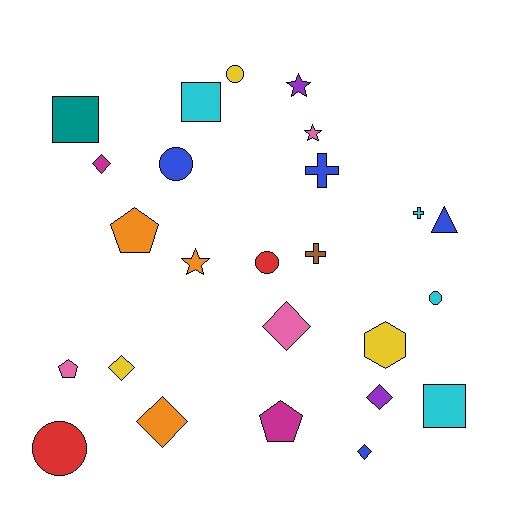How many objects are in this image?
There are 25 objects.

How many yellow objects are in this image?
There are 3 yellow objects.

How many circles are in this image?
There are 5 circles.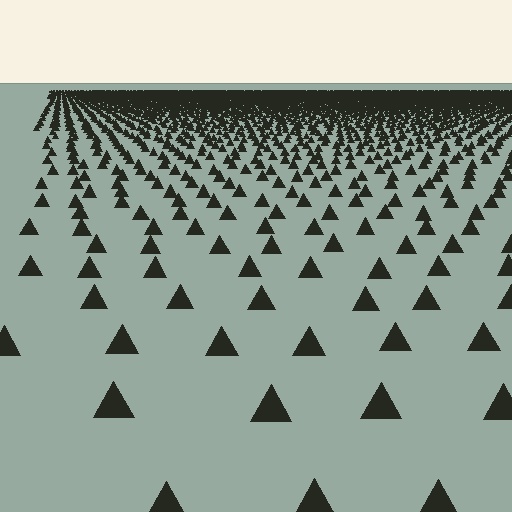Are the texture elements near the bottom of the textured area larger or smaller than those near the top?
Larger. Near the bottom, elements are closer to the viewer and appear at a bigger on-screen size.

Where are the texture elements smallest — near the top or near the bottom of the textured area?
Near the top.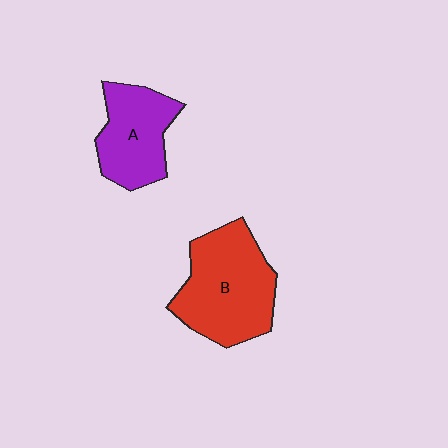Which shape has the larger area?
Shape B (red).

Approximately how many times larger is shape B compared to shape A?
Approximately 1.4 times.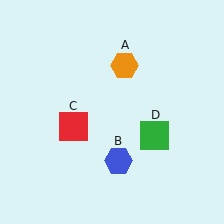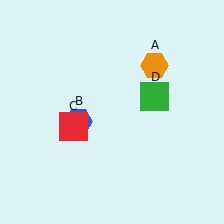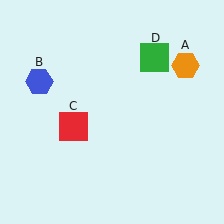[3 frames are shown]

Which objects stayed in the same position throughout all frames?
Red square (object C) remained stationary.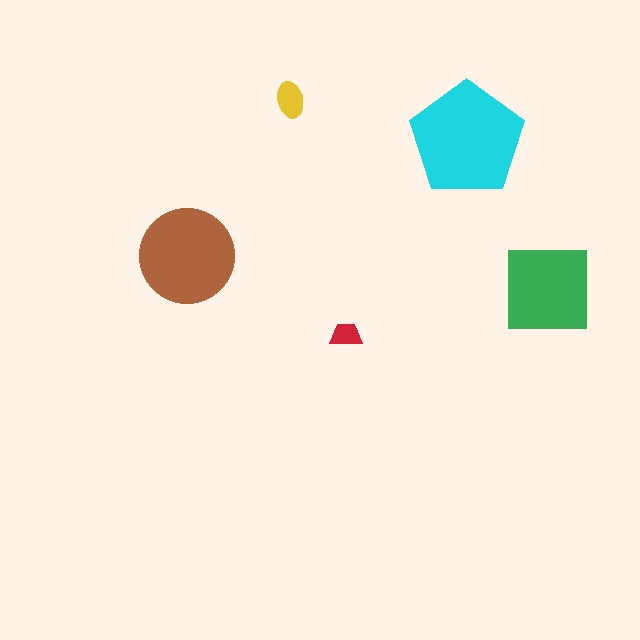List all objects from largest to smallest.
The cyan pentagon, the brown circle, the green square, the yellow ellipse, the red trapezoid.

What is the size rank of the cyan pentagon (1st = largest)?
1st.